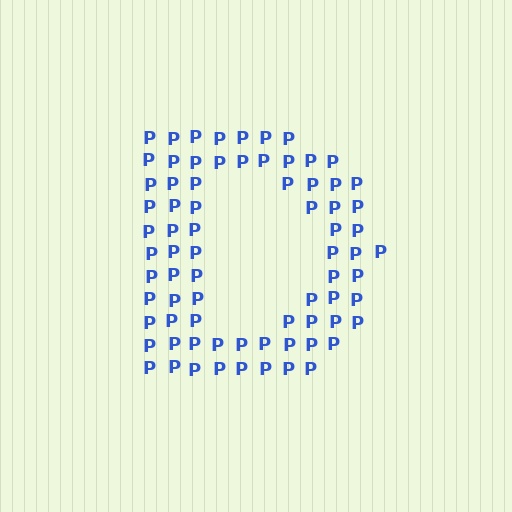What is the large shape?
The large shape is the letter D.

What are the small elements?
The small elements are letter P's.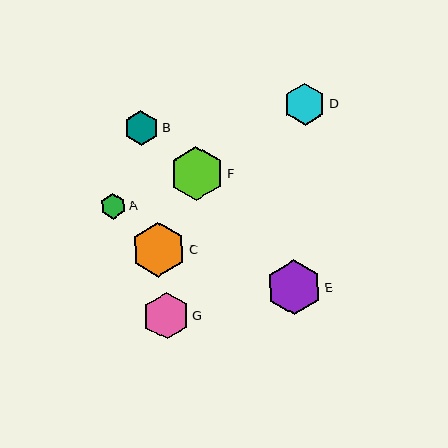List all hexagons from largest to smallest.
From largest to smallest: E, C, F, G, D, B, A.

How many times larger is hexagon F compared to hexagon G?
Hexagon F is approximately 1.2 times the size of hexagon G.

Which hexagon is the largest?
Hexagon E is the largest with a size of approximately 55 pixels.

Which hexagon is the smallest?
Hexagon A is the smallest with a size of approximately 25 pixels.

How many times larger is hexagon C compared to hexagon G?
Hexagon C is approximately 1.2 times the size of hexagon G.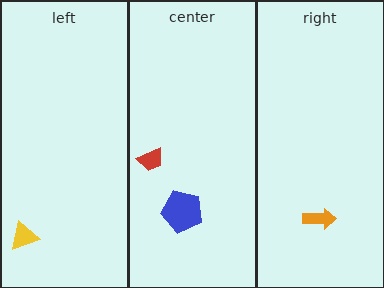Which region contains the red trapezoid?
The center region.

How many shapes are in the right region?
1.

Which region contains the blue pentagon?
The center region.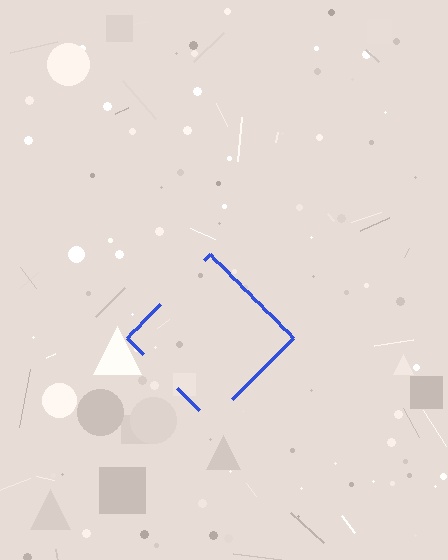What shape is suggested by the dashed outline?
The dashed outline suggests a diamond.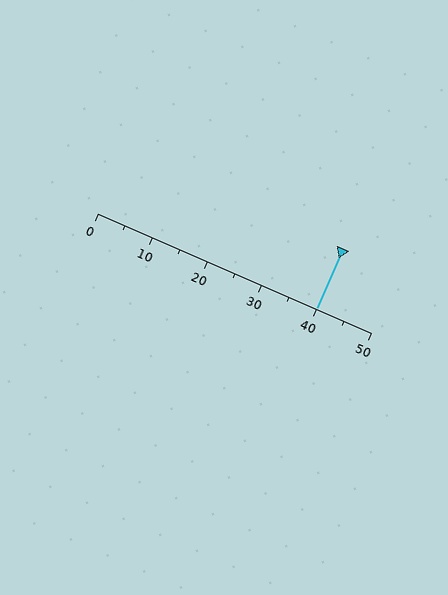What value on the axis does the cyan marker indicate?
The marker indicates approximately 40.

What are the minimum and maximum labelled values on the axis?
The axis runs from 0 to 50.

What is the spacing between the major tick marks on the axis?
The major ticks are spaced 10 apart.